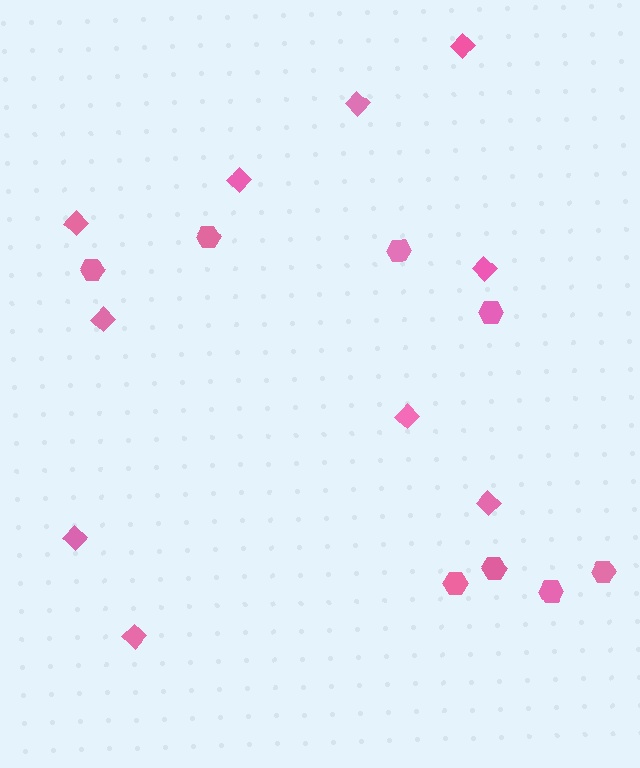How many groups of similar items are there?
There are 2 groups: one group of diamonds (10) and one group of hexagons (8).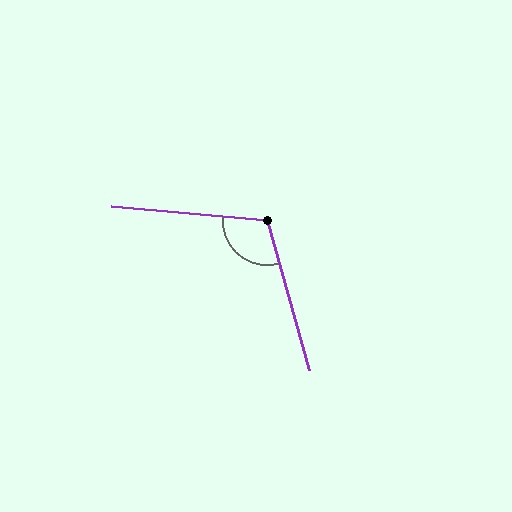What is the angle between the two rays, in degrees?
Approximately 111 degrees.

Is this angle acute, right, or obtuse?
It is obtuse.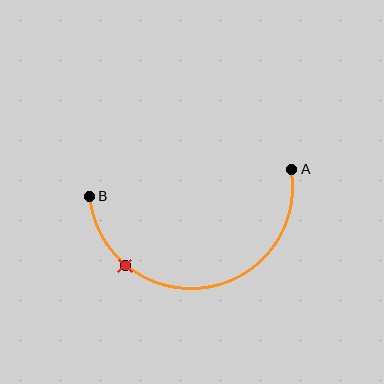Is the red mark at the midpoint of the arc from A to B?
No. The red mark lies on the arc but is closer to endpoint B. The arc midpoint would be at the point on the curve equidistant along the arc from both A and B.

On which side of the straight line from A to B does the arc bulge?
The arc bulges below the straight line connecting A and B.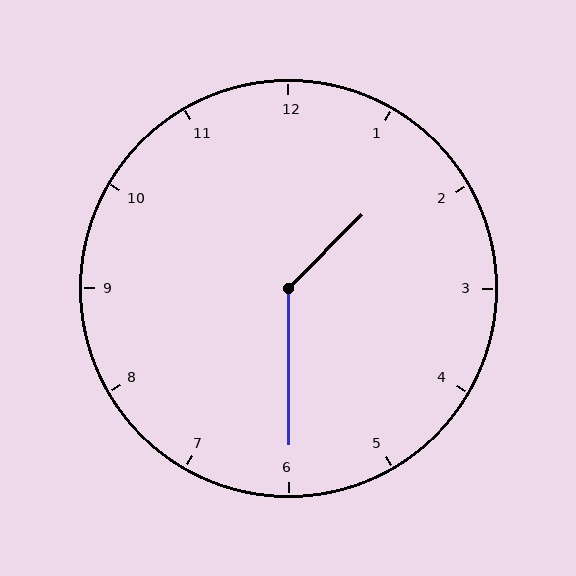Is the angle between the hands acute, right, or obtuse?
It is obtuse.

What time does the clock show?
1:30.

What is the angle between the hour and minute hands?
Approximately 135 degrees.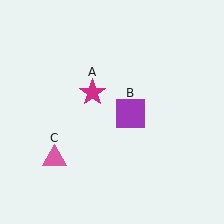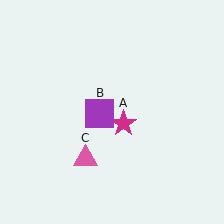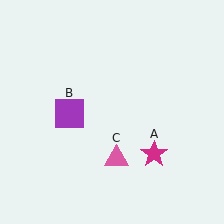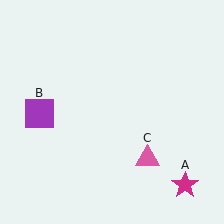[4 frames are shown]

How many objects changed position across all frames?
3 objects changed position: magenta star (object A), purple square (object B), pink triangle (object C).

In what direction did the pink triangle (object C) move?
The pink triangle (object C) moved right.